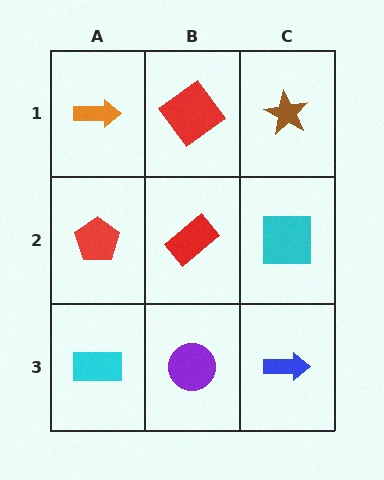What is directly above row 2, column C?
A brown star.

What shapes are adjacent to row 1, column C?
A cyan square (row 2, column C), a red diamond (row 1, column B).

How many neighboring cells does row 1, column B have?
3.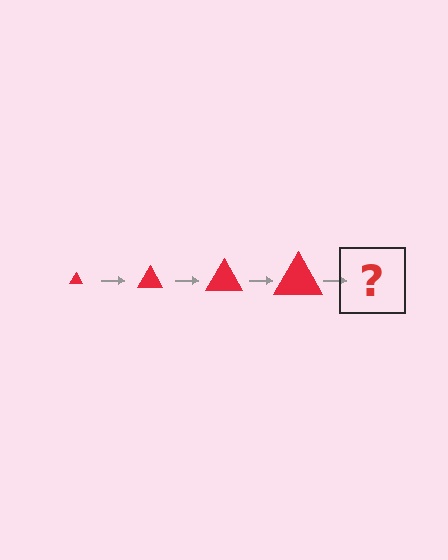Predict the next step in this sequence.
The next step is a red triangle, larger than the previous one.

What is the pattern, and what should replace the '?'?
The pattern is that the triangle gets progressively larger each step. The '?' should be a red triangle, larger than the previous one.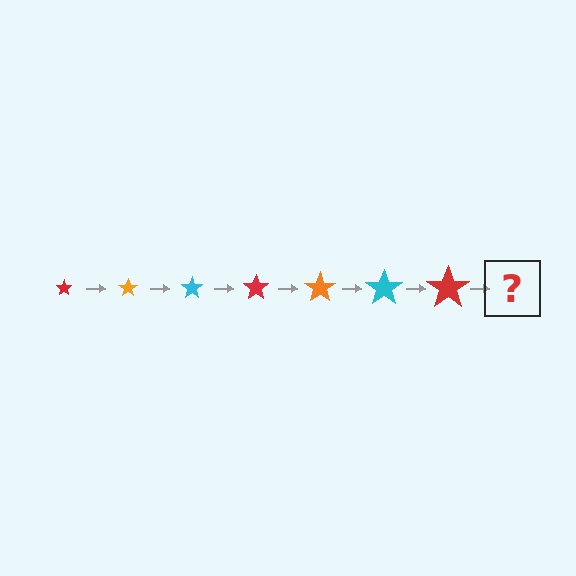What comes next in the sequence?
The next element should be an orange star, larger than the previous one.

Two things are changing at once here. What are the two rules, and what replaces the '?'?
The two rules are that the star grows larger each step and the color cycles through red, orange, and cyan. The '?' should be an orange star, larger than the previous one.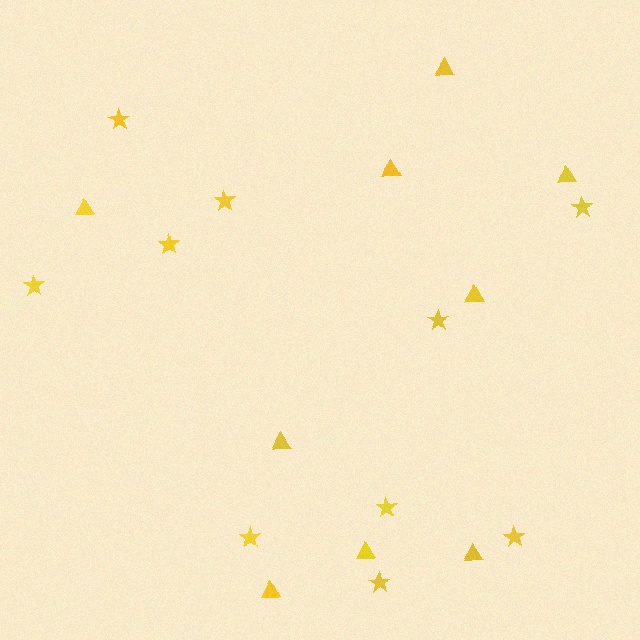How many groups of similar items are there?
There are 2 groups: one group of stars (10) and one group of triangles (9).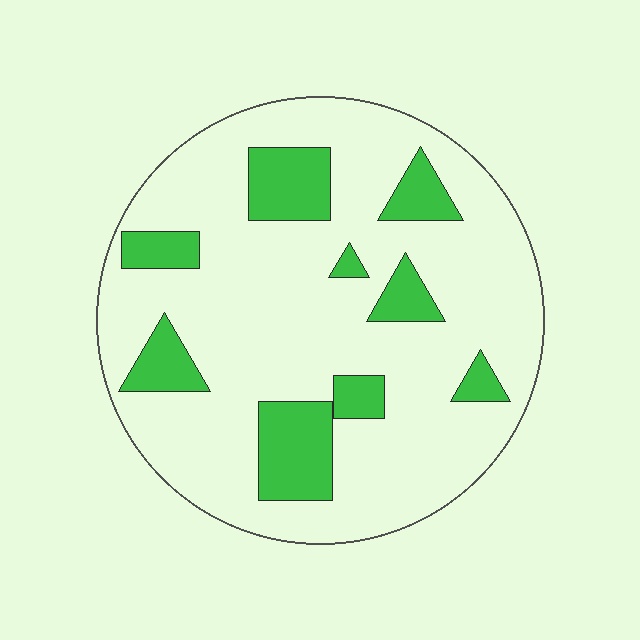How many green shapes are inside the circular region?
9.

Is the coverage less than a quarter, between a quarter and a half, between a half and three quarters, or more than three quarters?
Less than a quarter.